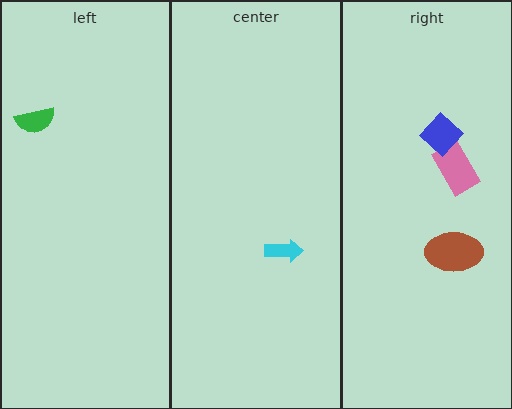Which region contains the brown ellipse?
The right region.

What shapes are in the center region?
The cyan arrow.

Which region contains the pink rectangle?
The right region.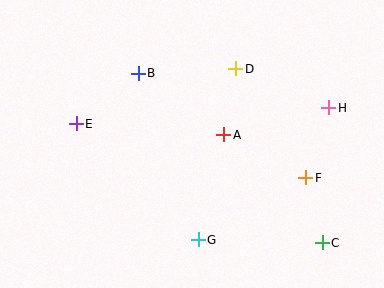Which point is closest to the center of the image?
Point A at (224, 135) is closest to the center.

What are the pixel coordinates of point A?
Point A is at (224, 135).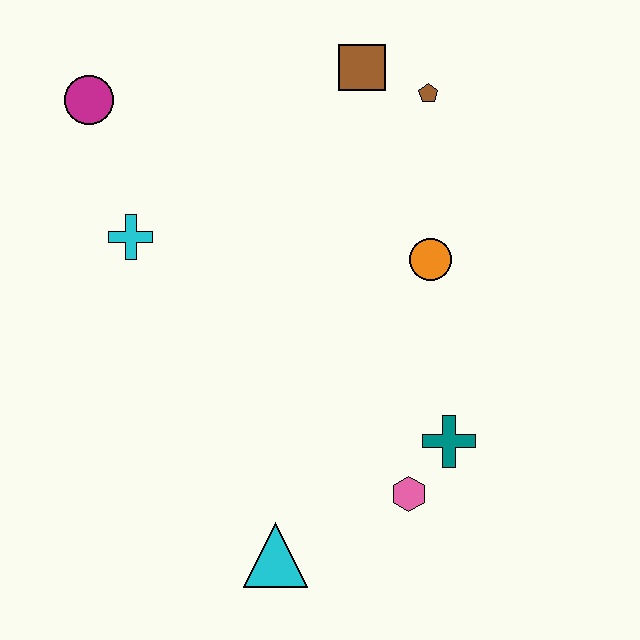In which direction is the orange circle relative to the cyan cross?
The orange circle is to the right of the cyan cross.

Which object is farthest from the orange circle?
The magenta circle is farthest from the orange circle.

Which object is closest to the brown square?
The brown pentagon is closest to the brown square.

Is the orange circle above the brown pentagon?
No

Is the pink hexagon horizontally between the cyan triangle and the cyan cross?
No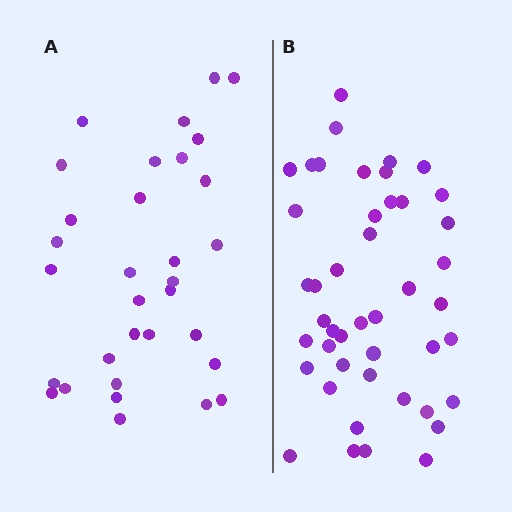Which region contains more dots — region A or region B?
Region B (the right region) has more dots.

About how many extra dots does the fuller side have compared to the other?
Region B has approximately 15 more dots than region A.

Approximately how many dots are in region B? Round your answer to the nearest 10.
About 40 dots. (The exact count is 45, which rounds to 40.)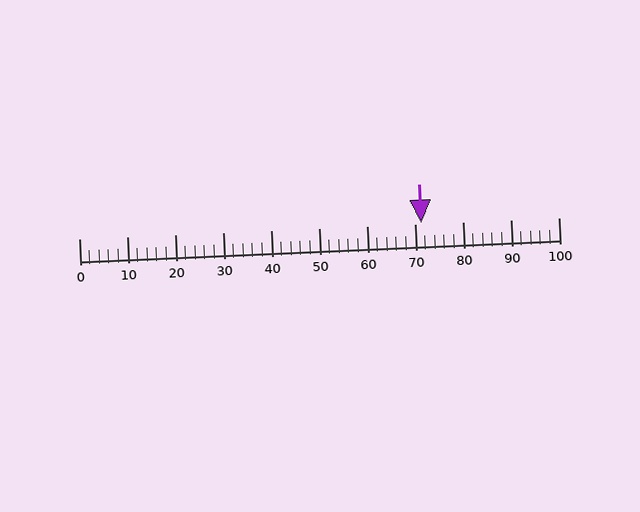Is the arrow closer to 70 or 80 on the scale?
The arrow is closer to 70.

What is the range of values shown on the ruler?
The ruler shows values from 0 to 100.